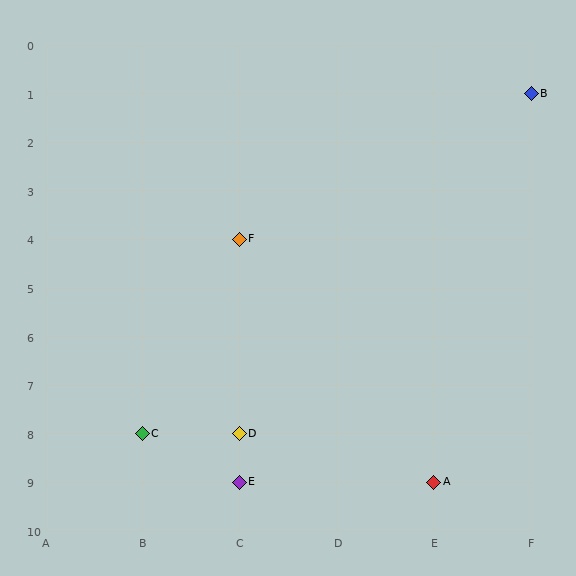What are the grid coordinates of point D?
Point D is at grid coordinates (C, 8).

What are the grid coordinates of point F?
Point F is at grid coordinates (C, 4).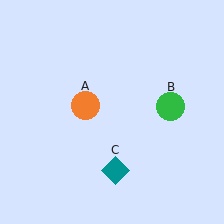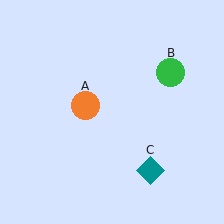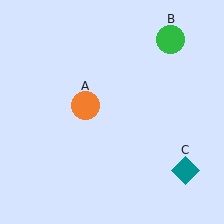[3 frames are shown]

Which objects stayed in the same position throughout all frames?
Orange circle (object A) remained stationary.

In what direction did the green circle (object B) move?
The green circle (object B) moved up.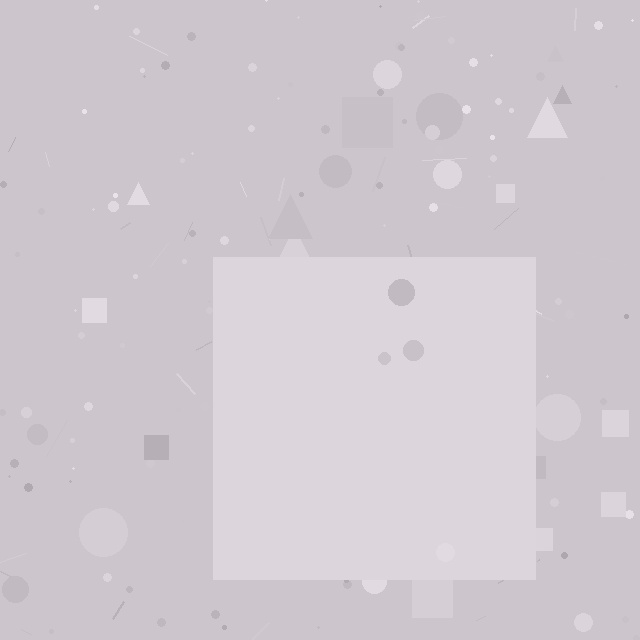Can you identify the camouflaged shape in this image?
The camouflaged shape is a square.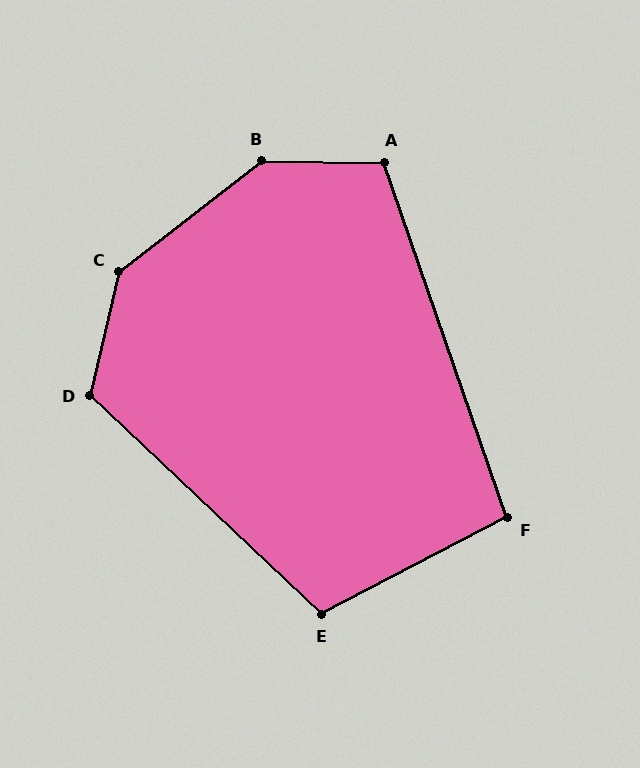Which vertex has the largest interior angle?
B, at approximately 141 degrees.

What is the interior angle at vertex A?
Approximately 110 degrees (obtuse).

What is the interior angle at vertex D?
Approximately 120 degrees (obtuse).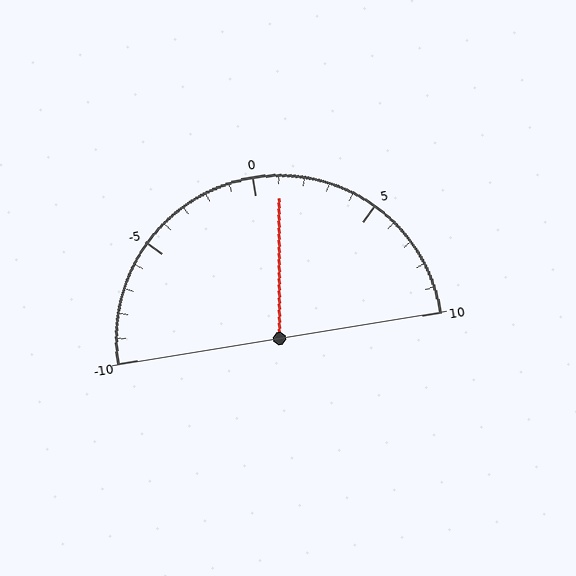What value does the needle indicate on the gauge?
The needle indicates approximately 1.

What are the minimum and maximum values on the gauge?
The gauge ranges from -10 to 10.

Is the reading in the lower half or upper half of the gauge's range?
The reading is in the upper half of the range (-10 to 10).